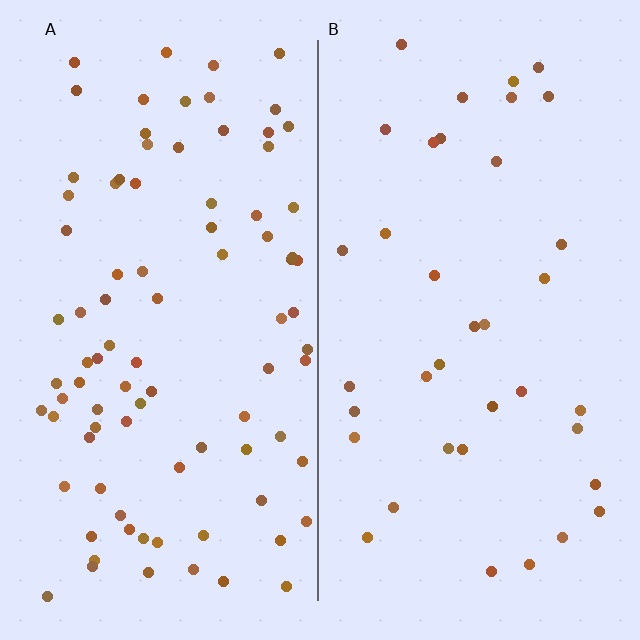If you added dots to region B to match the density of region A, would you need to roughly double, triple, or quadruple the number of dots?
Approximately double.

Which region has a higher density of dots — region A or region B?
A (the left).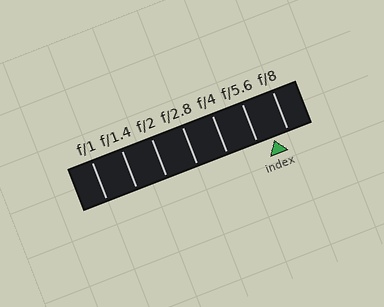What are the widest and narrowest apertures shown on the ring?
The widest aperture shown is f/1 and the narrowest is f/8.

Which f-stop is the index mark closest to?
The index mark is closest to f/8.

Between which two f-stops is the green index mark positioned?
The index mark is between f/5.6 and f/8.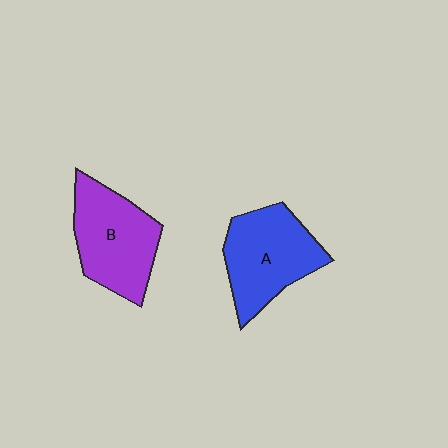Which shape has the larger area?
Shape A (blue).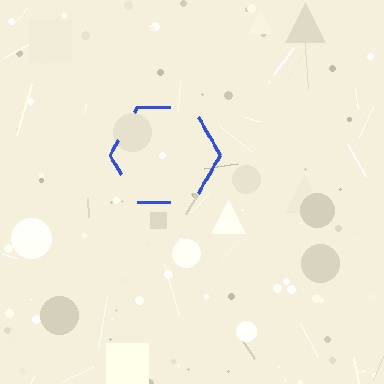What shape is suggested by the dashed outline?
The dashed outline suggests a hexagon.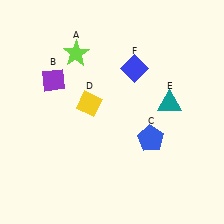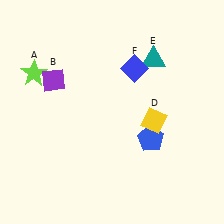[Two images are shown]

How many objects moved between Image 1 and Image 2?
3 objects moved between the two images.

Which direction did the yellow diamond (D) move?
The yellow diamond (D) moved right.